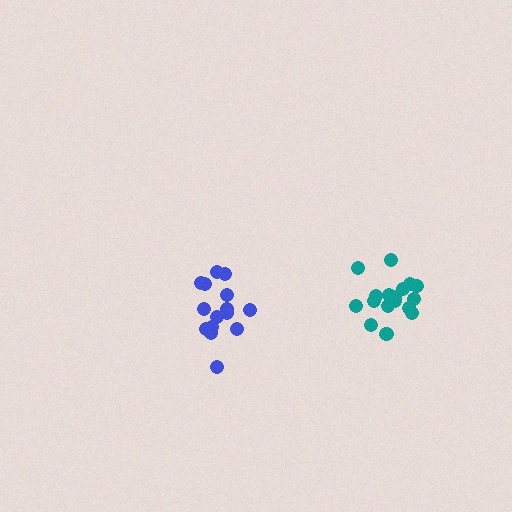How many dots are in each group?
Group 1: 18 dots, Group 2: 16 dots (34 total).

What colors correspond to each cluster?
The clusters are colored: teal, blue.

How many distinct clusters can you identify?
There are 2 distinct clusters.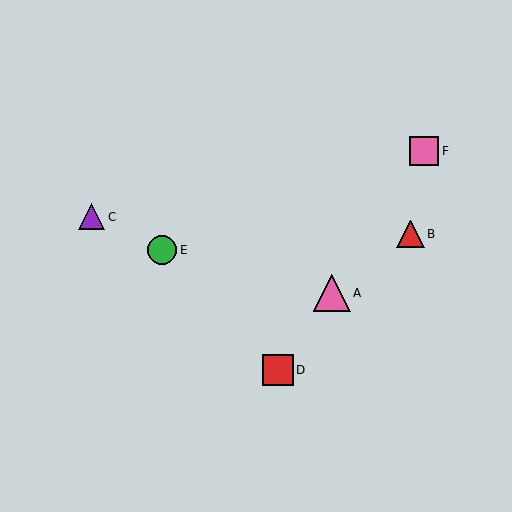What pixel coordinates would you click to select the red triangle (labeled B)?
Click at (410, 234) to select the red triangle B.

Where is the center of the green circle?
The center of the green circle is at (162, 250).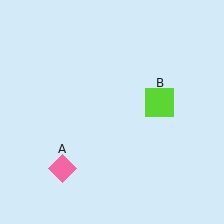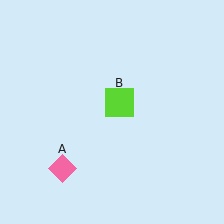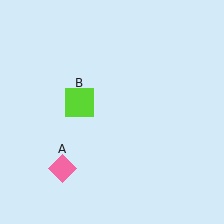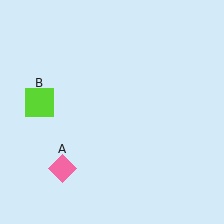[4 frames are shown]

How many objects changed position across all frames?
1 object changed position: lime square (object B).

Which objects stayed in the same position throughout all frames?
Pink diamond (object A) remained stationary.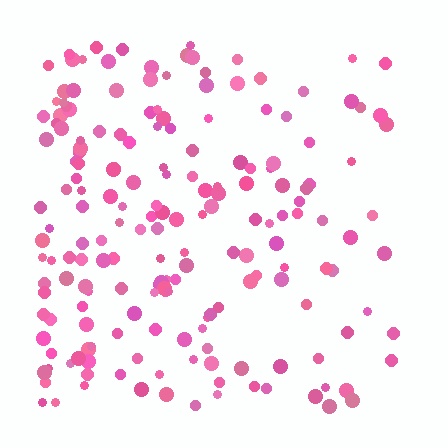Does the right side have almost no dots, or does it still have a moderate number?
Still a moderate number, just noticeably fewer than the left.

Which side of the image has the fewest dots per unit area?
The right.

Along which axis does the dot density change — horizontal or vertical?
Horizontal.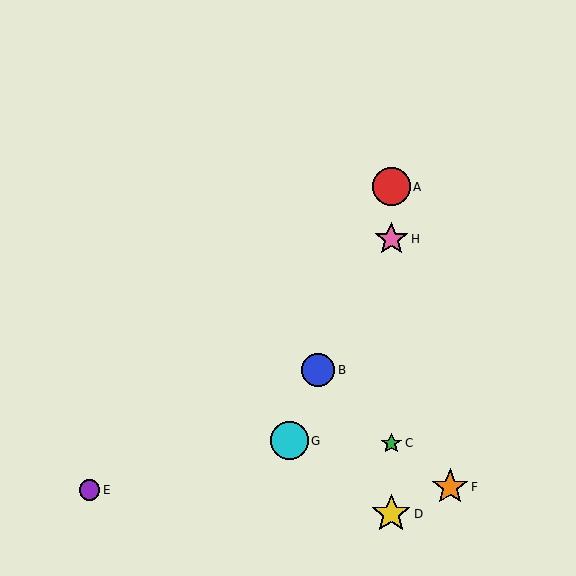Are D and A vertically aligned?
Yes, both are at x≈391.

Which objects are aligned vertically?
Objects A, C, D, H are aligned vertically.